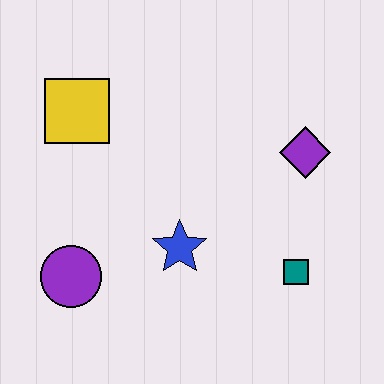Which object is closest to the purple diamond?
The teal square is closest to the purple diamond.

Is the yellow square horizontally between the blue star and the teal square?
No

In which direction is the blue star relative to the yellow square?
The blue star is below the yellow square.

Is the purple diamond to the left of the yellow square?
No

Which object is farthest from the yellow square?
The teal square is farthest from the yellow square.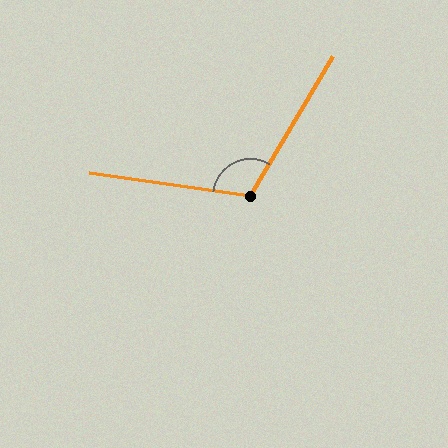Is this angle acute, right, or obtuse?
It is obtuse.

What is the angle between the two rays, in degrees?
Approximately 113 degrees.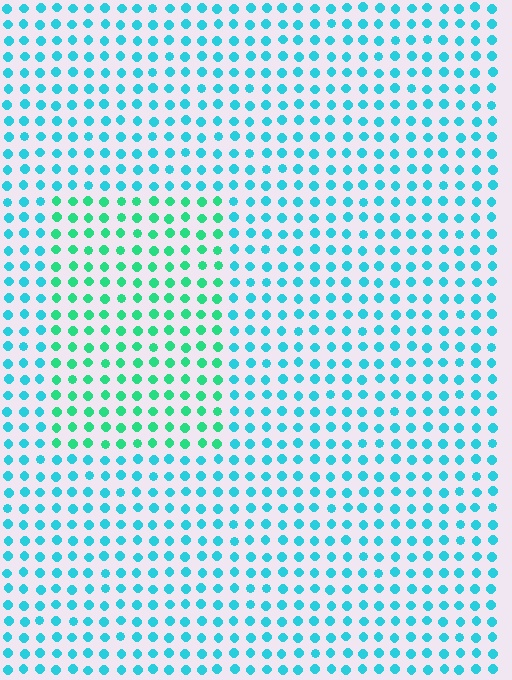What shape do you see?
I see a rectangle.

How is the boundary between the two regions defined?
The boundary is defined purely by a slight shift in hue (about 35 degrees). Spacing, size, and orientation are identical on both sides.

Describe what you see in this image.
The image is filled with small cyan elements in a uniform arrangement. A rectangle-shaped region is visible where the elements are tinted to a slightly different hue, forming a subtle color boundary.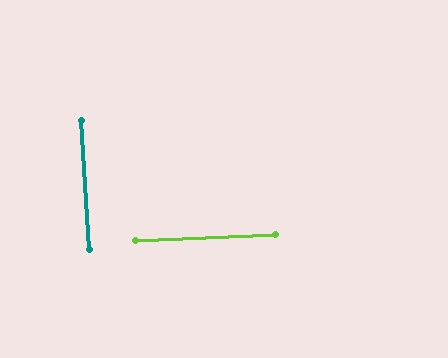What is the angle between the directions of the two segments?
Approximately 89 degrees.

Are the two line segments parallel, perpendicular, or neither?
Perpendicular — they meet at approximately 89°.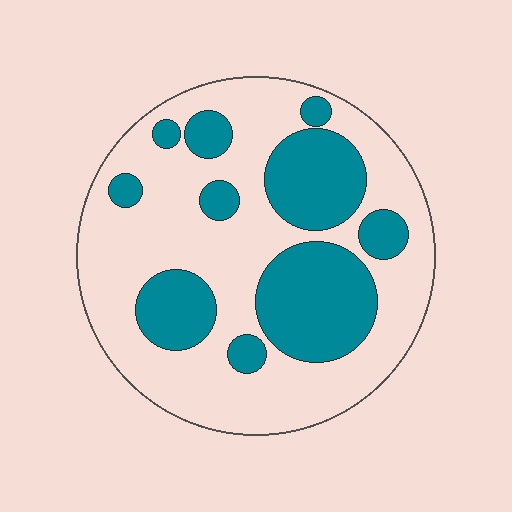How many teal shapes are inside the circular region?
10.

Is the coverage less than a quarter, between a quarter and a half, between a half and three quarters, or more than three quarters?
Between a quarter and a half.